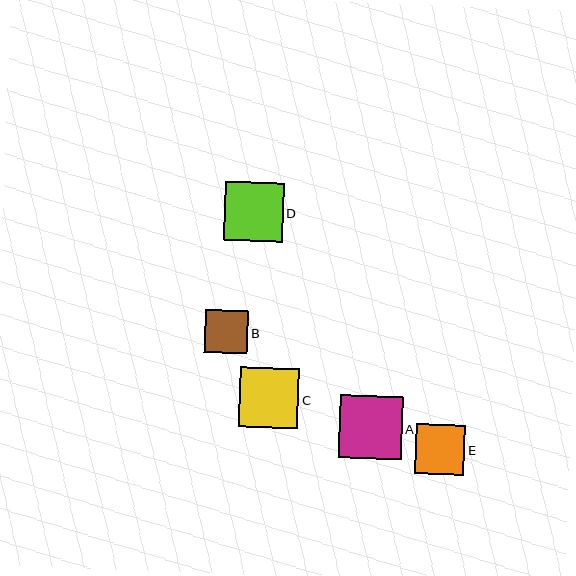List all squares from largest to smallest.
From largest to smallest: A, C, D, E, B.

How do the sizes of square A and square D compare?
Square A and square D are approximately the same size.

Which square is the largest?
Square A is the largest with a size of approximately 63 pixels.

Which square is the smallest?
Square B is the smallest with a size of approximately 43 pixels.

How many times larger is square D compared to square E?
Square D is approximately 1.2 times the size of square E.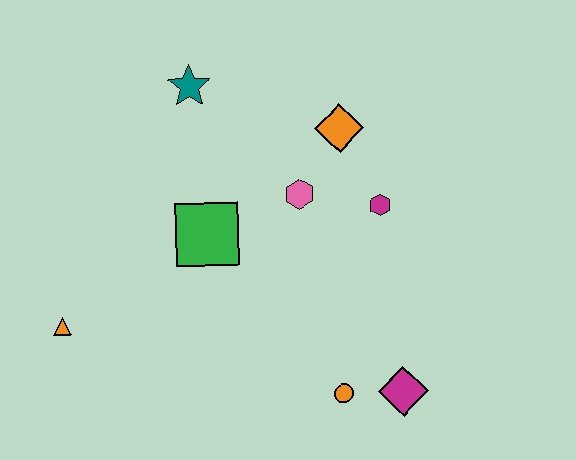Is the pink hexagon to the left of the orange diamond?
Yes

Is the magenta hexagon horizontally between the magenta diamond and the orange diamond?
Yes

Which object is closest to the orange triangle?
The green square is closest to the orange triangle.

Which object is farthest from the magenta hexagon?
The orange triangle is farthest from the magenta hexagon.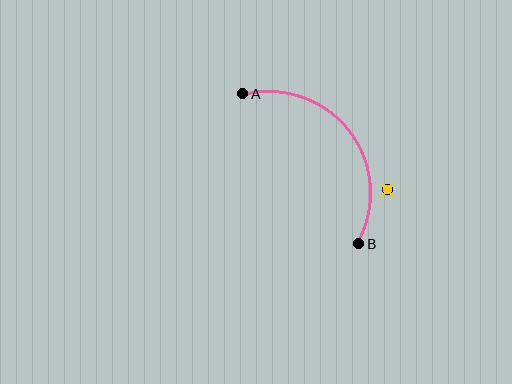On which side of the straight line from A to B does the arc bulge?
The arc bulges above and to the right of the straight line connecting A and B.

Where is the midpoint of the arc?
The arc midpoint is the point on the curve farthest from the straight line joining A and B. It sits above and to the right of that line.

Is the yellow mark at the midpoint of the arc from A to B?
No — the yellow mark does not lie on the arc at all. It sits slightly outside the curve.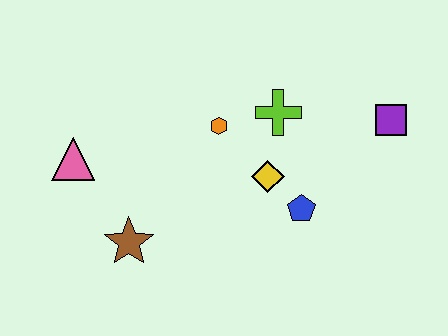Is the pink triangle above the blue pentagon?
Yes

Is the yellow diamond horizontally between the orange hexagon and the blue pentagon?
Yes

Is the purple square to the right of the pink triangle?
Yes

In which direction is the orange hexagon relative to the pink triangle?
The orange hexagon is to the right of the pink triangle.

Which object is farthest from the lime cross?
The pink triangle is farthest from the lime cross.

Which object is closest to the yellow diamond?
The blue pentagon is closest to the yellow diamond.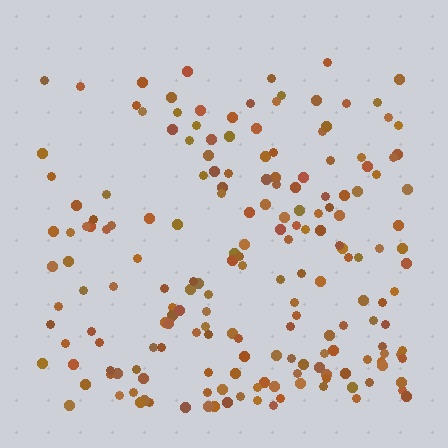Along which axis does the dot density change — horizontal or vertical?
Vertical.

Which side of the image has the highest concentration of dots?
The bottom.